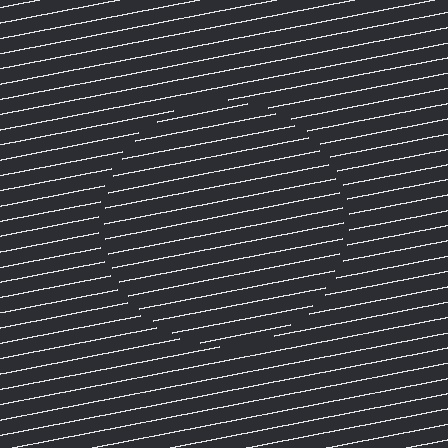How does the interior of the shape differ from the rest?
The interior of the shape contains the same grating, shifted by half a period — the contour is defined by the phase discontinuity where line-ends from the inner and outer gratings abut.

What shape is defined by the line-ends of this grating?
An illusory circle. The interior of the shape contains the same grating, shifted by half a period — the contour is defined by the phase discontinuity where line-ends from the inner and outer gratings abut.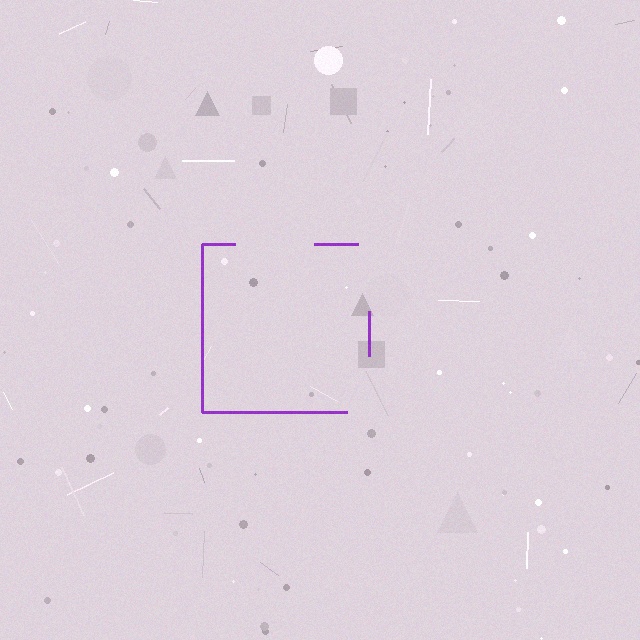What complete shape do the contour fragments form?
The contour fragments form a square.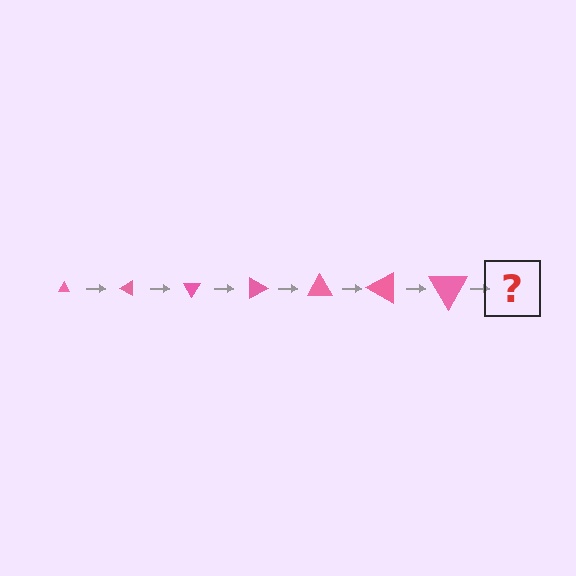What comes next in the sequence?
The next element should be a triangle, larger than the previous one and rotated 210 degrees from the start.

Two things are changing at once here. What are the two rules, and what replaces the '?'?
The two rules are that the triangle grows larger each step and it rotates 30 degrees each step. The '?' should be a triangle, larger than the previous one and rotated 210 degrees from the start.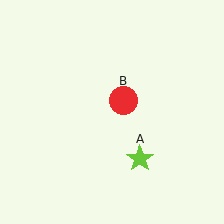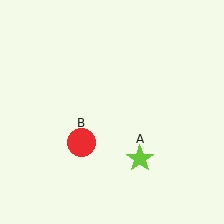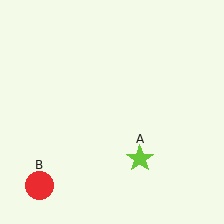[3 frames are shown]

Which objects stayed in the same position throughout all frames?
Lime star (object A) remained stationary.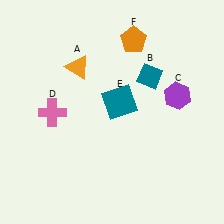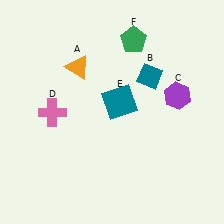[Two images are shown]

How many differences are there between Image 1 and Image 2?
There is 1 difference between the two images.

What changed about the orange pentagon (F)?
In Image 1, F is orange. In Image 2, it changed to green.